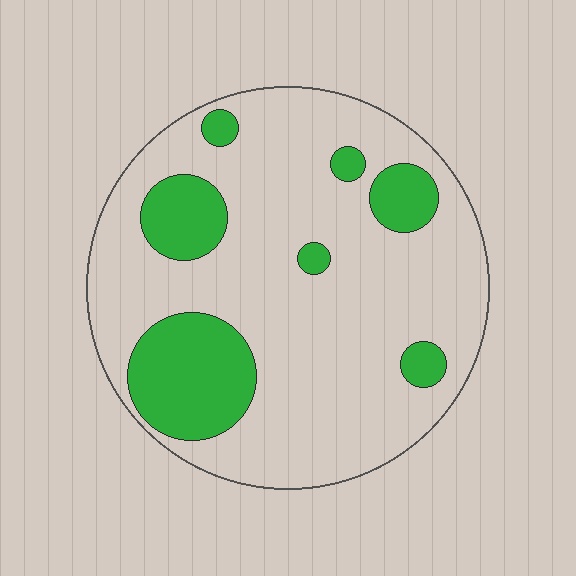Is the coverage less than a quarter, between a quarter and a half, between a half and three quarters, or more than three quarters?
Less than a quarter.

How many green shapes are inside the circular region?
7.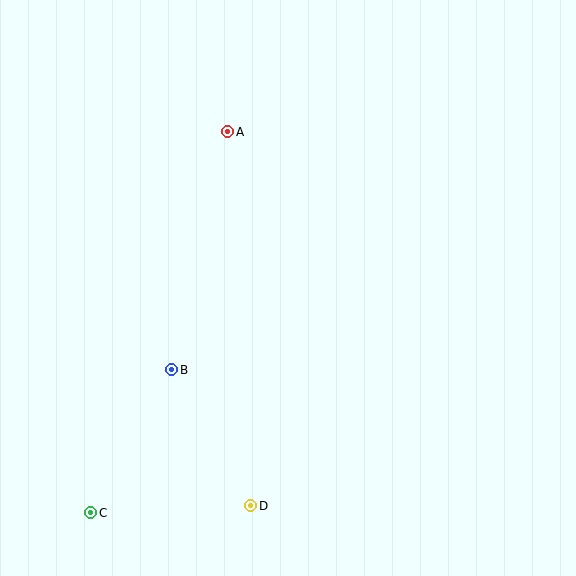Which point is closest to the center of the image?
Point B at (172, 370) is closest to the center.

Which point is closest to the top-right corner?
Point A is closest to the top-right corner.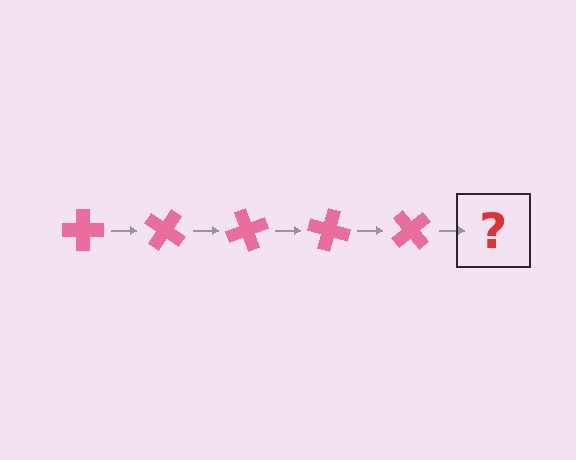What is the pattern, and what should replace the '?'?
The pattern is that the cross rotates 35 degrees each step. The '?' should be a pink cross rotated 175 degrees.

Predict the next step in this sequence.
The next step is a pink cross rotated 175 degrees.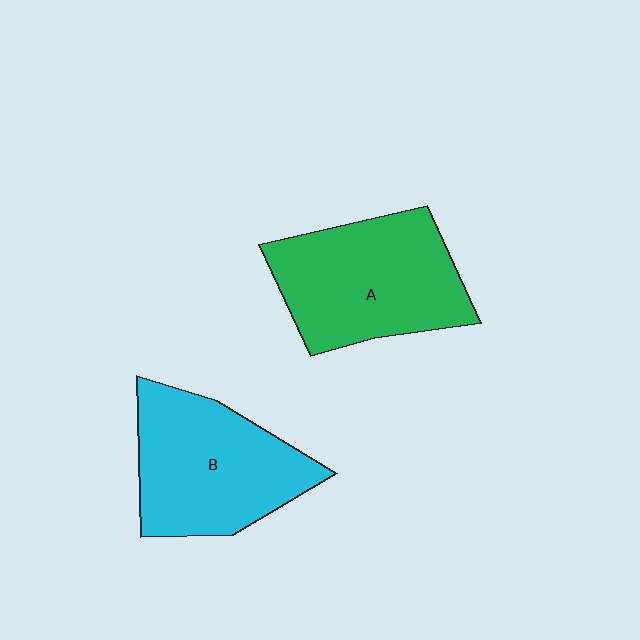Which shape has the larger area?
Shape A (green).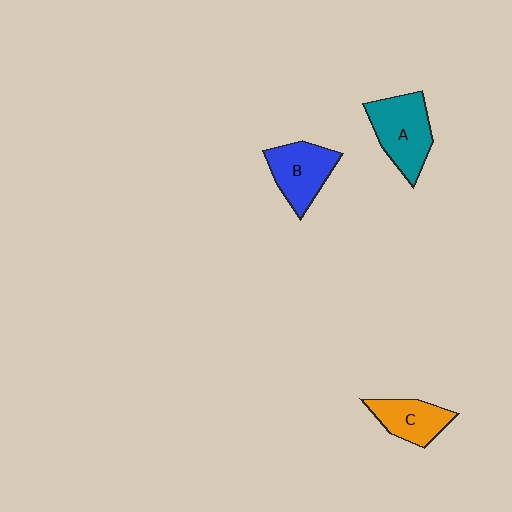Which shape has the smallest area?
Shape C (orange).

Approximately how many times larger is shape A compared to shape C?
Approximately 1.4 times.